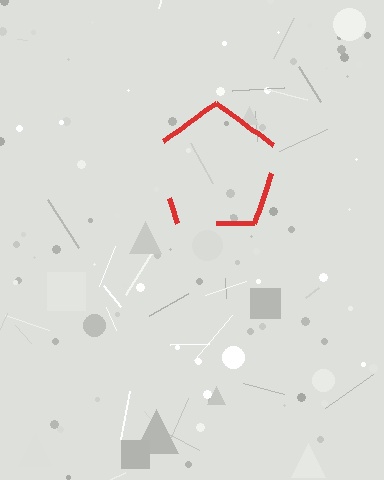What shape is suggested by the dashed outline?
The dashed outline suggests a pentagon.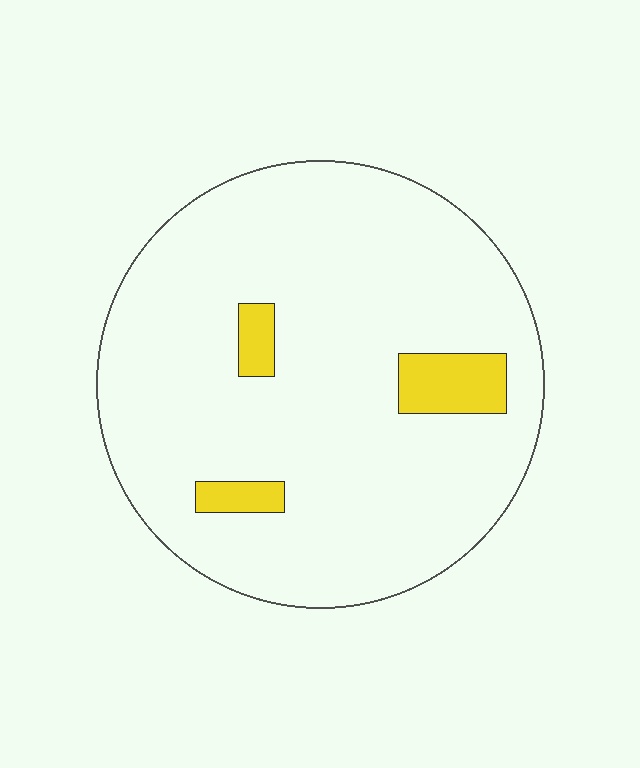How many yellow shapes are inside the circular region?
3.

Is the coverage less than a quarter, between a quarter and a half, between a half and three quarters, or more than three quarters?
Less than a quarter.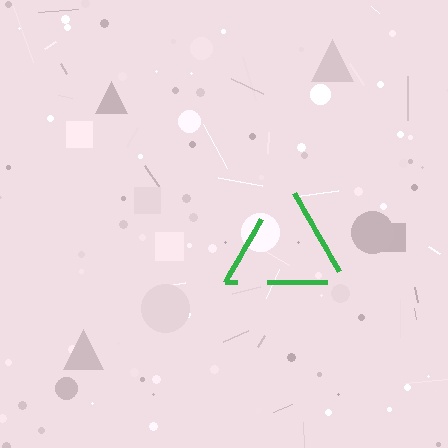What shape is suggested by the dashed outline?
The dashed outline suggests a triangle.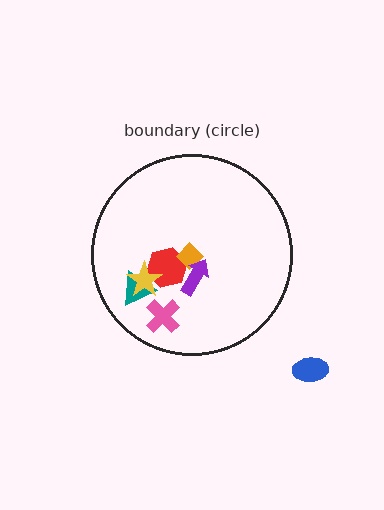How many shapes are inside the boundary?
6 inside, 1 outside.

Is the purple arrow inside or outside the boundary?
Inside.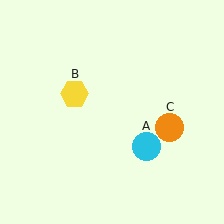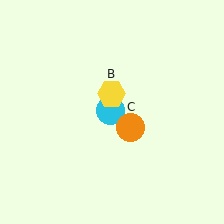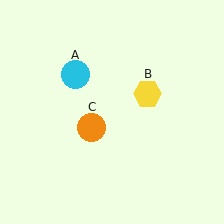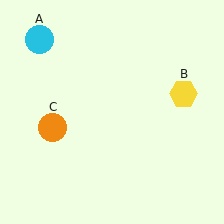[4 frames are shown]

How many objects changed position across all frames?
3 objects changed position: cyan circle (object A), yellow hexagon (object B), orange circle (object C).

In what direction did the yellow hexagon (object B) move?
The yellow hexagon (object B) moved right.